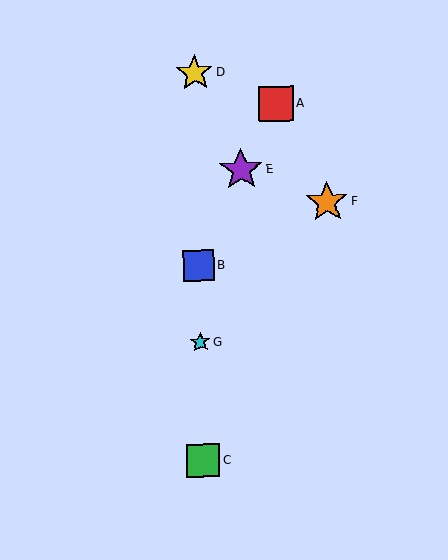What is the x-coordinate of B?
Object B is at x≈199.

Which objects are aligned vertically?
Objects B, C, D, G are aligned vertically.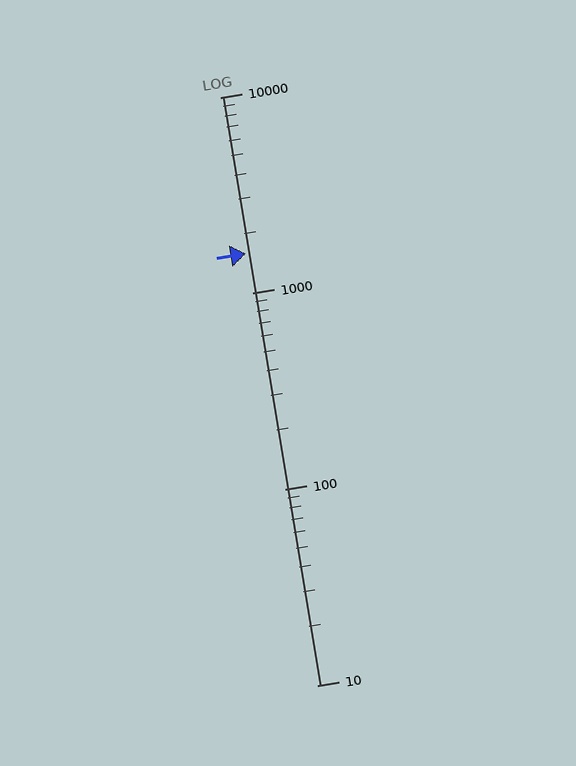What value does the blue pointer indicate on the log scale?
The pointer indicates approximately 1600.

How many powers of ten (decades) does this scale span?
The scale spans 3 decades, from 10 to 10000.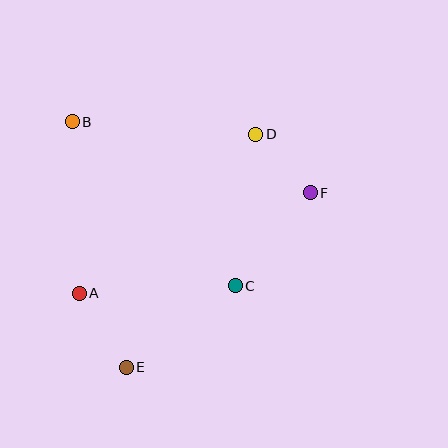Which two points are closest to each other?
Points D and F are closest to each other.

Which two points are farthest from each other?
Points D and E are farthest from each other.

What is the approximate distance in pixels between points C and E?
The distance between C and E is approximately 136 pixels.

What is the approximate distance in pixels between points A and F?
The distance between A and F is approximately 252 pixels.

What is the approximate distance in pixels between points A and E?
The distance between A and E is approximately 88 pixels.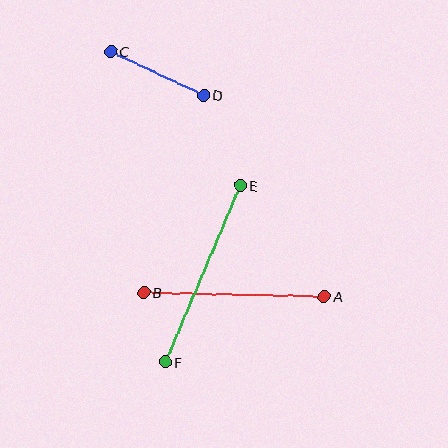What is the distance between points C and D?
The distance is approximately 103 pixels.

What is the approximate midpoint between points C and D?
The midpoint is at approximately (157, 73) pixels.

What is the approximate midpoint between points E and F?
The midpoint is at approximately (203, 274) pixels.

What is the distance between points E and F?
The distance is approximately 192 pixels.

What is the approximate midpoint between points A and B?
The midpoint is at approximately (234, 294) pixels.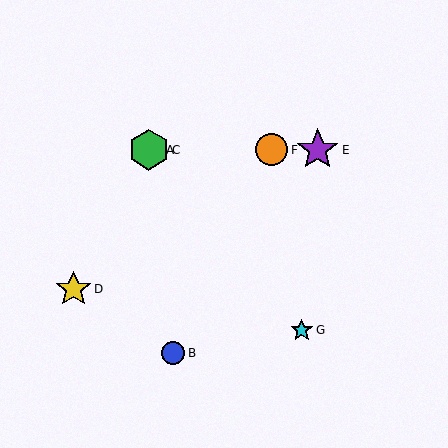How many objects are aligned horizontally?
4 objects (A, C, E, F) are aligned horizontally.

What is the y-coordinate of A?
Object A is at y≈150.